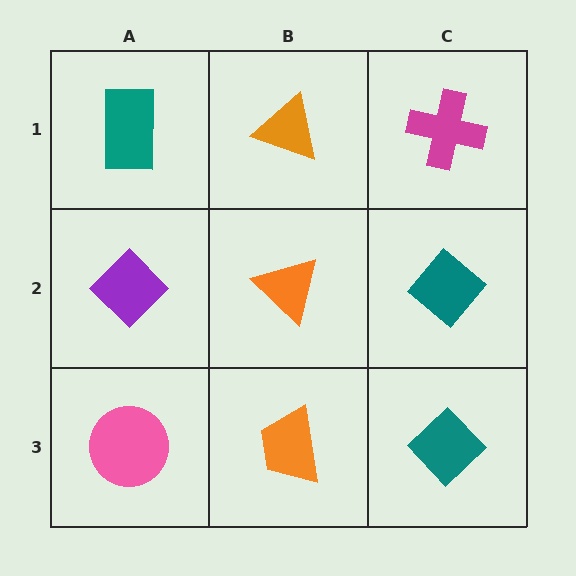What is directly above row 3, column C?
A teal diamond.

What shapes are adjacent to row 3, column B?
An orange triangle (row 2, column B), a pink circle (row 3, column A), a teal diamond (row 3, column C).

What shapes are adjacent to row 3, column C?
A teal diamond (row 2, column C), an orange trapezoid (row 3, column B).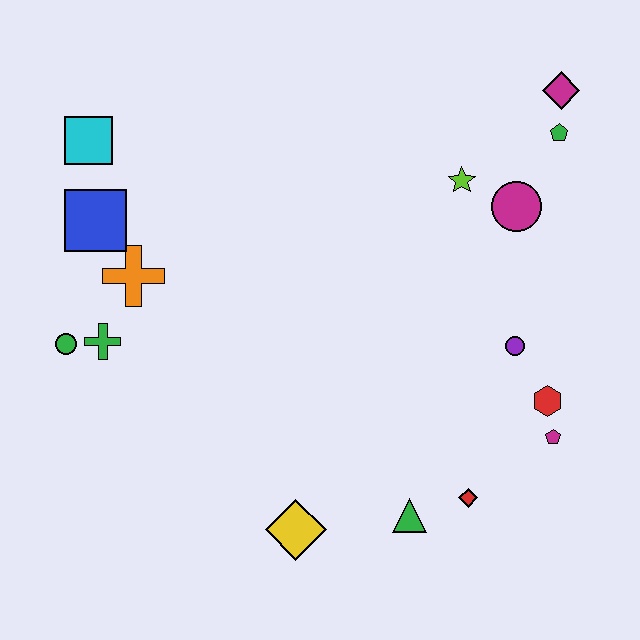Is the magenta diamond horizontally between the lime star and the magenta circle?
No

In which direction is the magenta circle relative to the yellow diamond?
The magenta circle is above the yellow diamond.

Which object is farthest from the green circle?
The magenta diamond is farthest from the green circle.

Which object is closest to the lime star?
The magenta circle is closest to the lime star.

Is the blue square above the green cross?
Yes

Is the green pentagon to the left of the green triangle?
No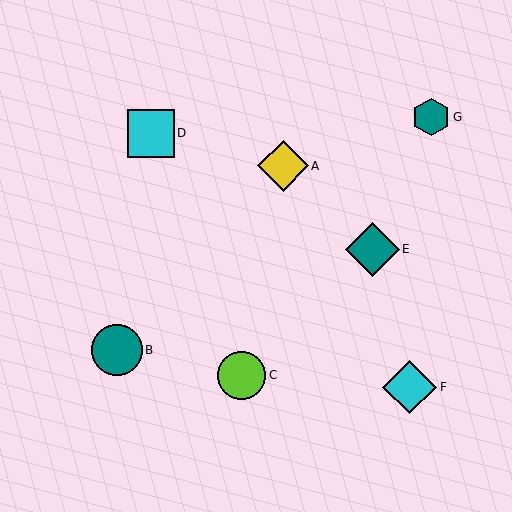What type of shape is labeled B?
Shape B is a teal circle.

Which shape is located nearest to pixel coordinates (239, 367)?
The lime circle (labeled C) at (242, 375) is nearest to that location.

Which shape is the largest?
The cyan diamond (labeled F) is the largest.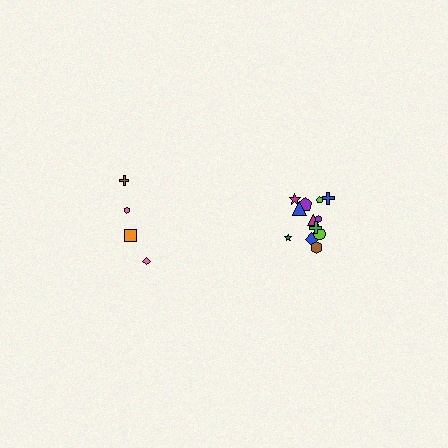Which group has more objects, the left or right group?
The right group.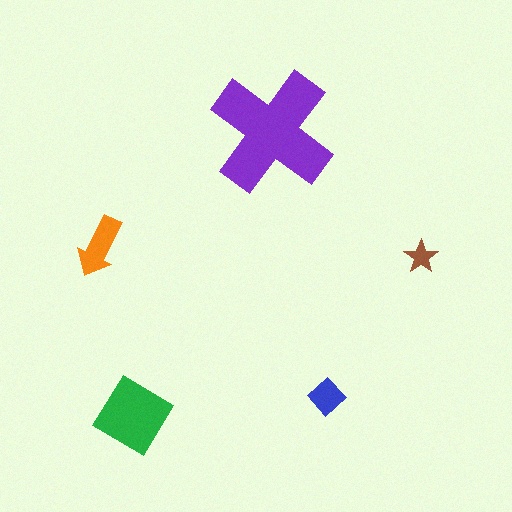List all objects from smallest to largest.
The brown star, the blue diamond, the orange arrow, the green diamond, the purple cross.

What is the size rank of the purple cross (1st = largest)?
1st.